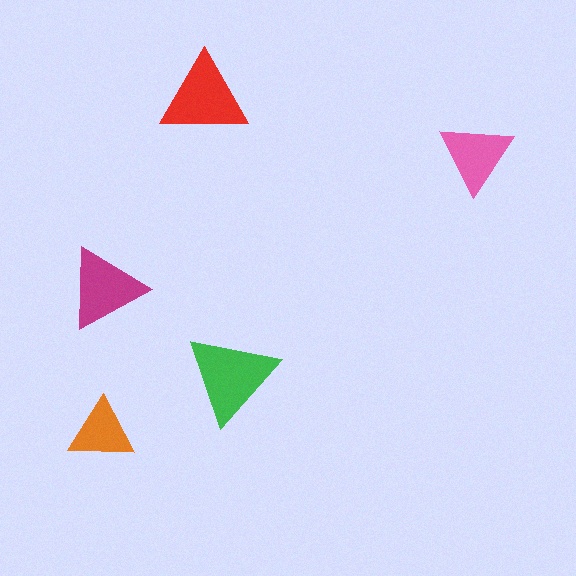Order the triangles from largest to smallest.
the green one, the red one, the magenta one, the pink one, the orange one.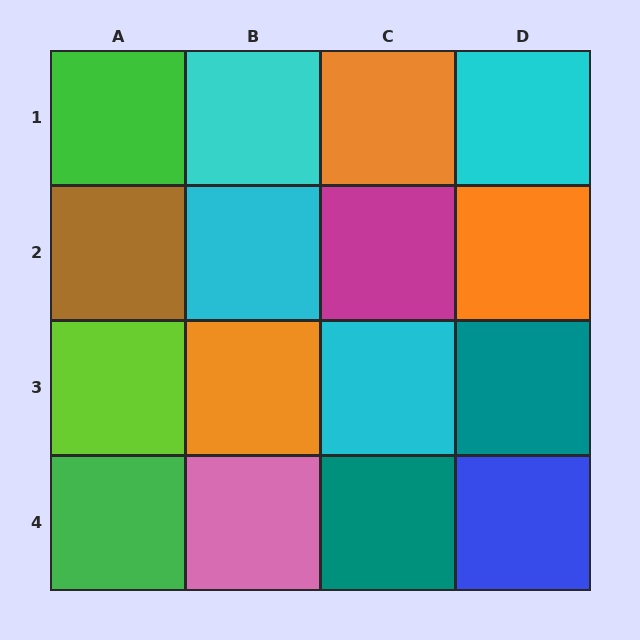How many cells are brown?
1 cell is brown.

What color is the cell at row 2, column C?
Magenta.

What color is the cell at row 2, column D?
Orange.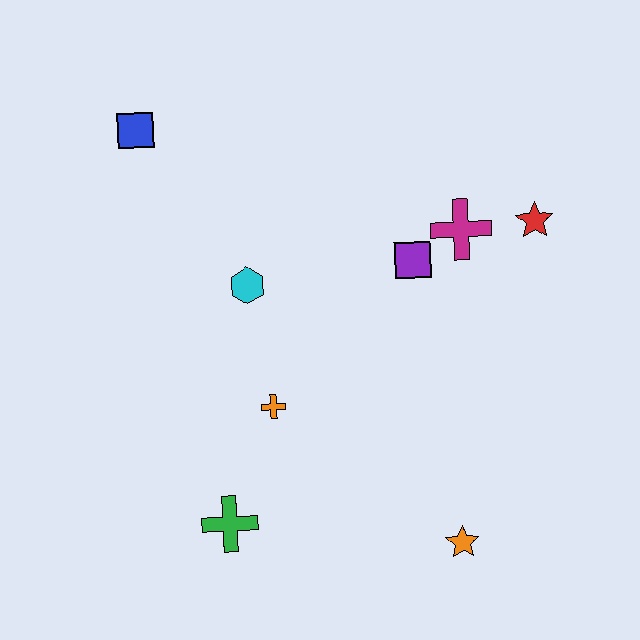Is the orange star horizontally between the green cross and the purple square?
No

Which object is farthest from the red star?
The green cross is farthest from the red star.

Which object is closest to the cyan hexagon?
The orange cross is closest to the cyan hexagon.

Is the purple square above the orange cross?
Yes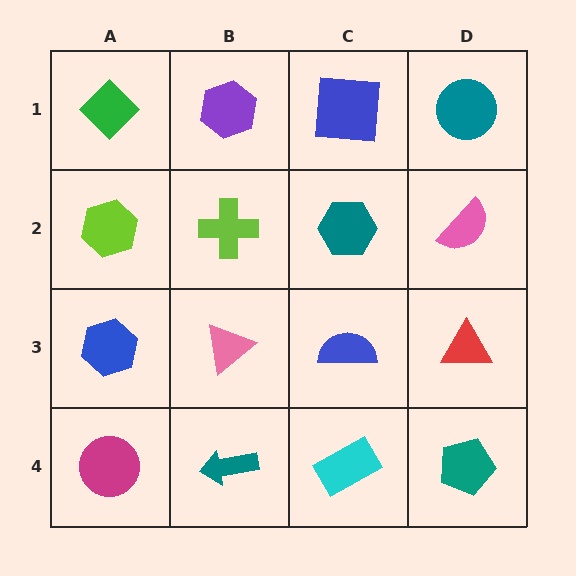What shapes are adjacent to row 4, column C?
A blue semicircle (row 3, column C), a teal arrow (row 4, column B), a teal pentagon (row 4, column D).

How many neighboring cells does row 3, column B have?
4.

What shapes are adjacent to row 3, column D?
A pink semicircle (row 2, column D), a teal pentagon (row 4, column D), a blue semicircle (row 3, column C).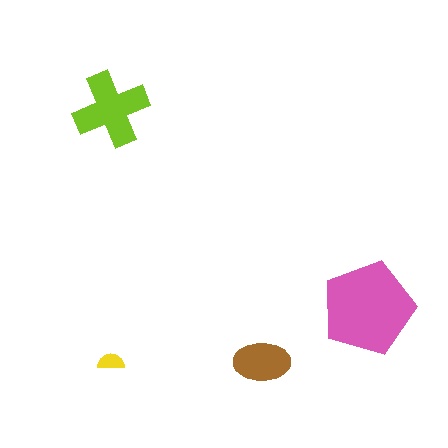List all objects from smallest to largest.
The yellow semicircle, the brown ellipse, the lime cross, the pink pentagon.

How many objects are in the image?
There are 4 objects in the image.